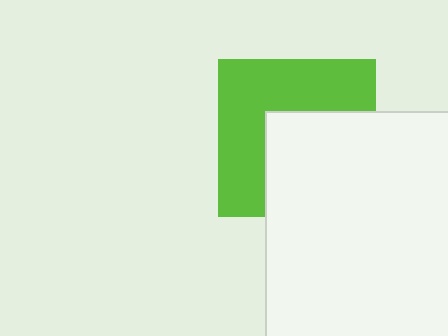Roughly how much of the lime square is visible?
About half of it is visible (roughly 53%).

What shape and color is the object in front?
The object in front is a white square.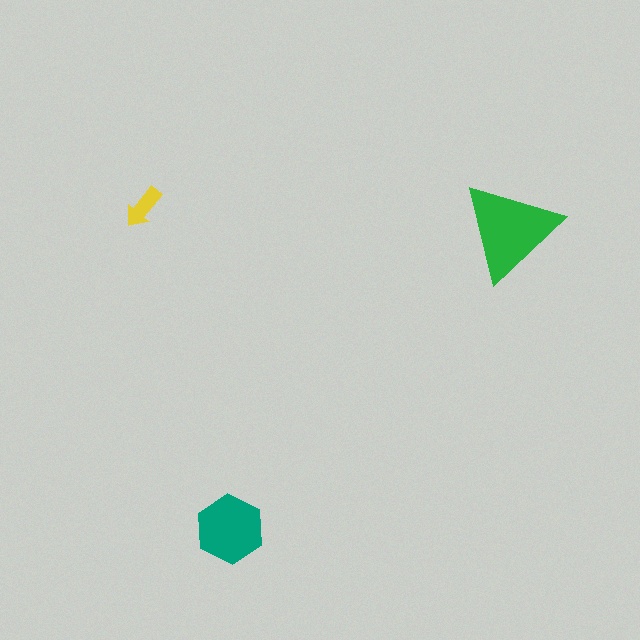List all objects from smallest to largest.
The yellow arrow, the teal hexagon, the green triangle.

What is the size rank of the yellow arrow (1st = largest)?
3rd.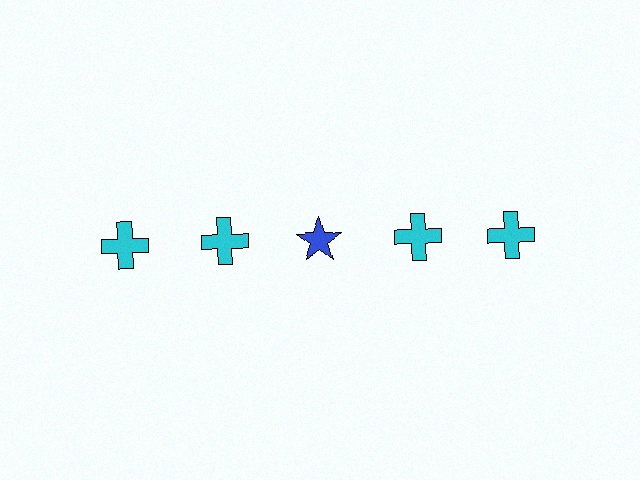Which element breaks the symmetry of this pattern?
The blue star in the top row, center column breaks the symmetry. All other shapes are cyan crosses.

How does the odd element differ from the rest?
It differs in both color (blue instead of cyan) and shape (star instead of cross).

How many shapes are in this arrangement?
There are 5 shapes arranged in a grid pattern.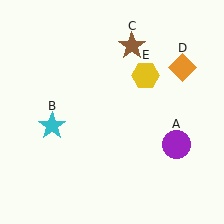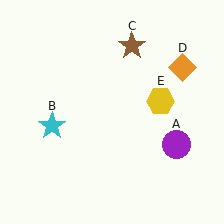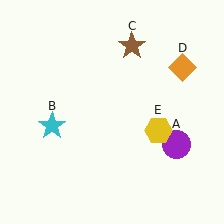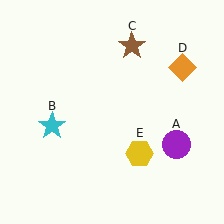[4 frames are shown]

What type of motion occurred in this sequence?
The yellow hexagon (object E) rotated clockwise around the center of the scene.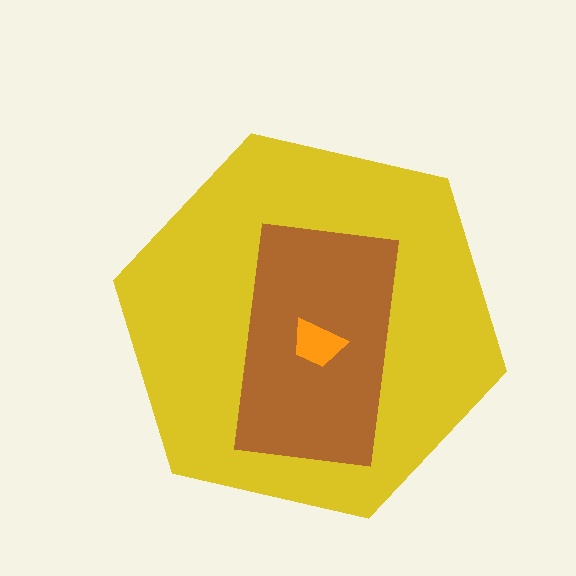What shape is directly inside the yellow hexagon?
The brown rectangle.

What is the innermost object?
The orange trapezoid.